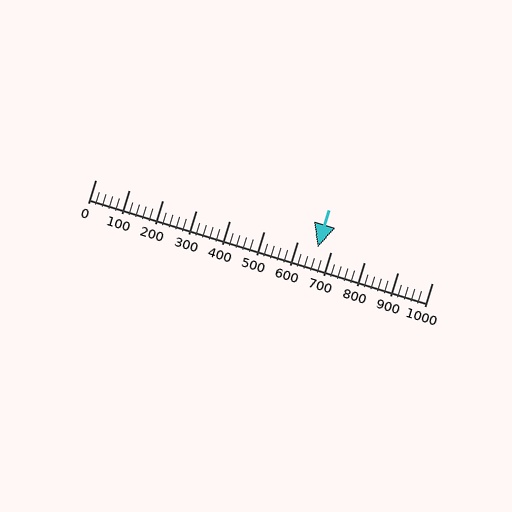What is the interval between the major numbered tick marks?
The major tick marks are spaced 100 units apart.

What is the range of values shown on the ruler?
The ruler shows values from 0 to 1000.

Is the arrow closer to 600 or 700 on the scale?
The arrow is closer to 700.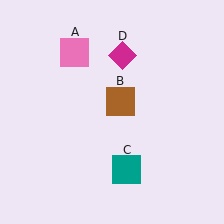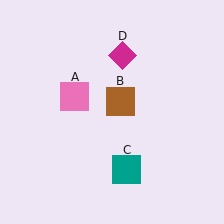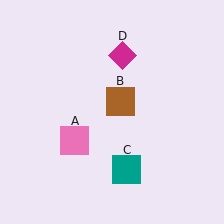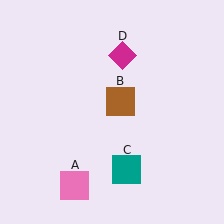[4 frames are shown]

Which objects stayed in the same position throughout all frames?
Brown square (object B) and teal square (object C) and magenta diamond (object D) remained stationary.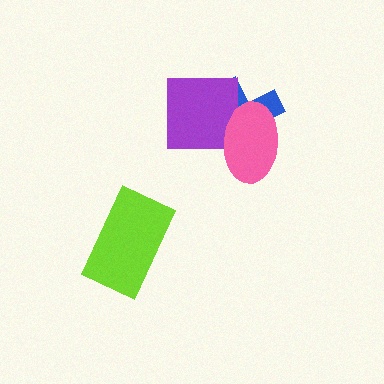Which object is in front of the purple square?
The pink ellipse is in front of the purple square.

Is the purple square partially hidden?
Yes, it is partially covered by another shape.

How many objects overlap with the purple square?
2 objects overlap with the purple square.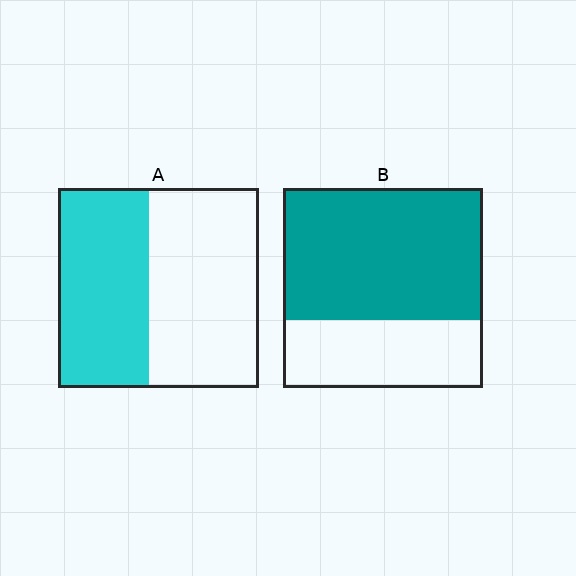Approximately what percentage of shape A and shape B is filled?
A is approximately 45% and B is approximately 65%.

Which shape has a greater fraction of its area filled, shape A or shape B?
Shape B.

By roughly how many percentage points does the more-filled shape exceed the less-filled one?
By roughly 20 percentage points (B over A).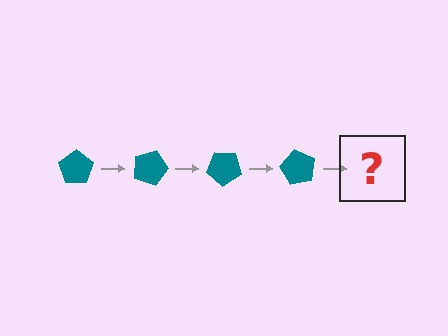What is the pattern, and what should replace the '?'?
The pattern is that the pentagon rotates 20 degrees each step. The '?' should be a teal pentagon rotated 80 degrees.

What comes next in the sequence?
The next element should be a teal pentagon rotated 80 degrees.